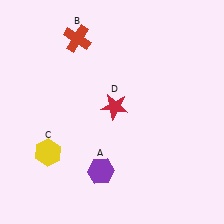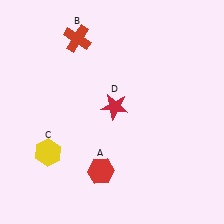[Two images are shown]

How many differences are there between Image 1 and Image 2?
There is 1 difference between the two images.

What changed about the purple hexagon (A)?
In Image 1, A is purple. In Image 2, it changed to red.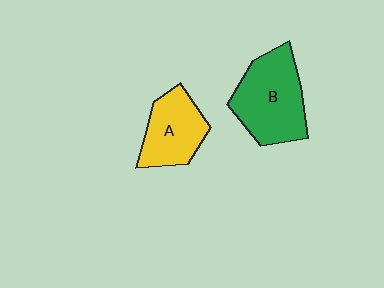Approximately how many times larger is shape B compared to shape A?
Approximately 1.4 times.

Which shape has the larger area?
Shape B (green).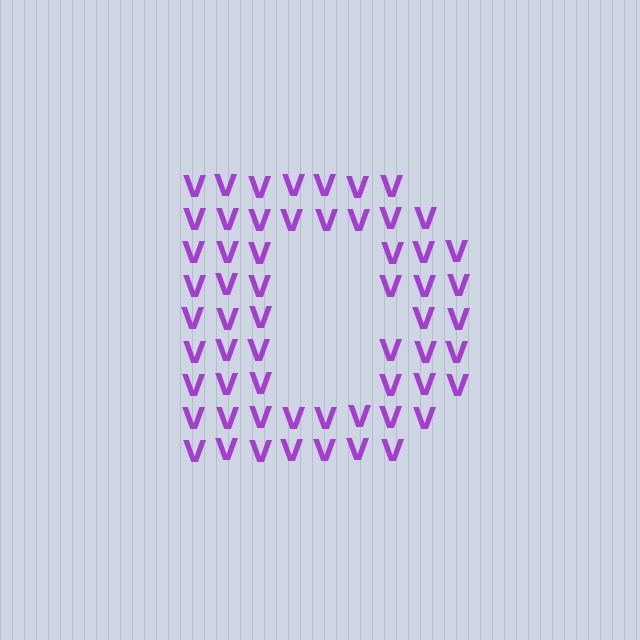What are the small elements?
The small elements are letter V's.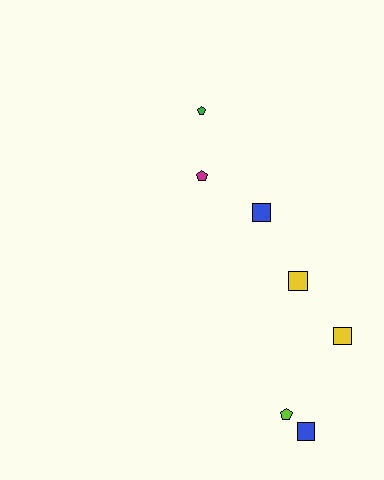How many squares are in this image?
There are 4 squares.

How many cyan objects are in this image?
There are no cyan objects.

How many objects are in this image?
There are 7 objects.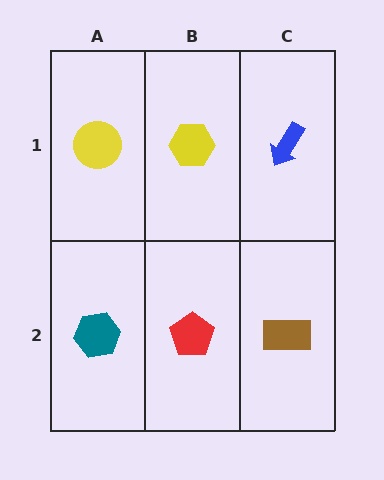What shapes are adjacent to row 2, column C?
A blue arrow (row 1, column C), a red pentagon (row 2, column B).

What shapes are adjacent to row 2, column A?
A yellow circle (row 1, column A), a red pentagon (row 2, column B).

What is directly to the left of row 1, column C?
A yellow hexagon.